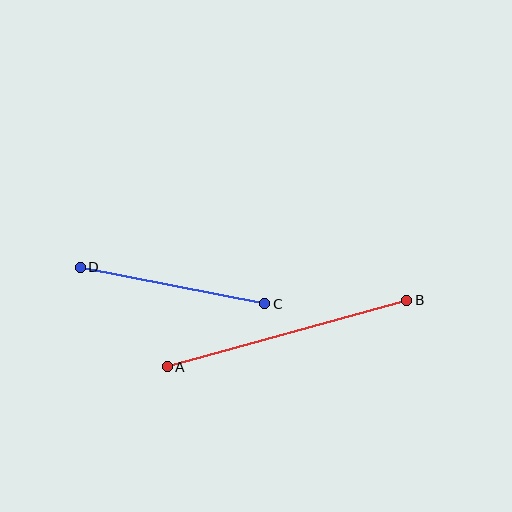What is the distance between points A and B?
The distance is approximately 248 pixels.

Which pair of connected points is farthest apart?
Points A and B are farthest apart.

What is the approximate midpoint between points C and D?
The midpoint is at approximately (173, 285) pixels.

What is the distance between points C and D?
The distance is approximately 188 pixels.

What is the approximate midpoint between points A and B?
The midpoint is at approximately (287, 334) pixels.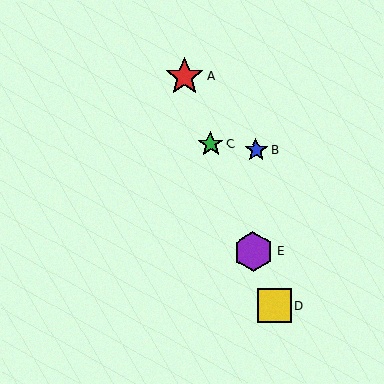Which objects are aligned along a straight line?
Objects A, C, D, E are aligned along a straight line.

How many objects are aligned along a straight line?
4 objects (A, C, D, E) are aligned along a straight line.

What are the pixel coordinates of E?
Object E is at (253, 252).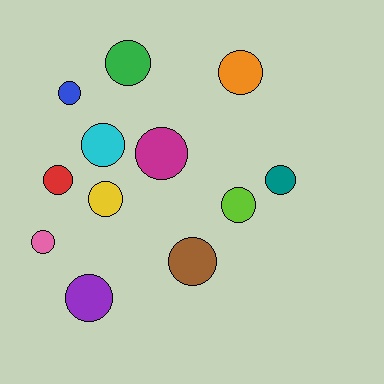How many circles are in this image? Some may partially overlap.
There are 12 circles.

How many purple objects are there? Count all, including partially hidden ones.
There is 1 purple object.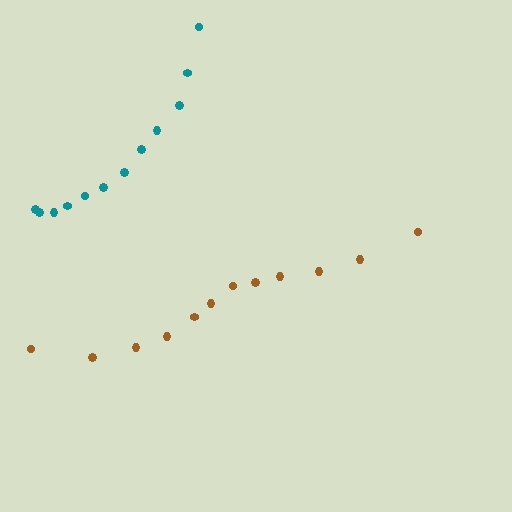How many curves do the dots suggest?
There are 2 distinct paths.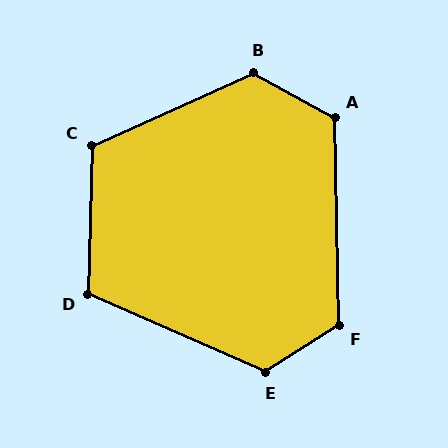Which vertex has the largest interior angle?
B, at approximately 127 degrees.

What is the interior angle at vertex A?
Approximately 120 degrees (obtuse).